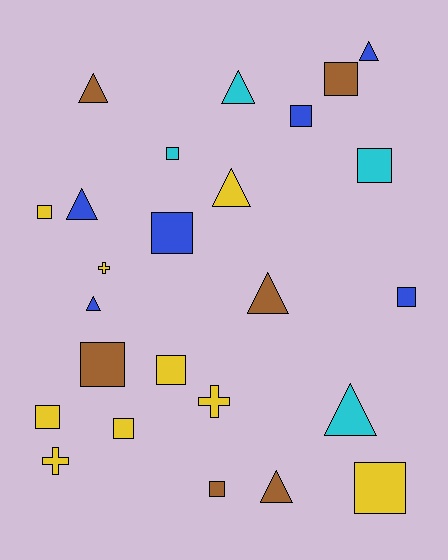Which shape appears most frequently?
Square, with 13 objects.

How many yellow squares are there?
There are 5 yellow squares.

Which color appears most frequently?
Yellow, with 9 objects.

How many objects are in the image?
There are 25 objects.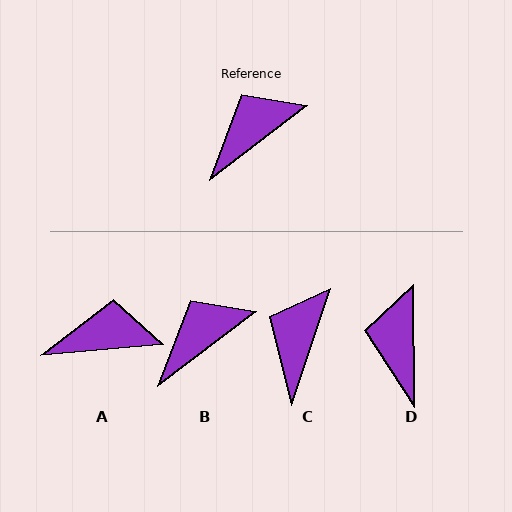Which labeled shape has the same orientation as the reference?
B.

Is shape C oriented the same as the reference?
No, it is off by about 34 degrees.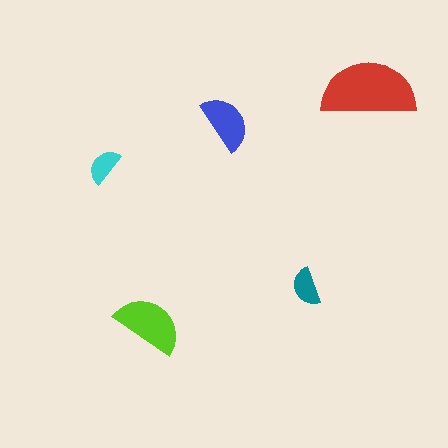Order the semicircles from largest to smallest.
the red one, the lime one, the blue one, the teal one, the cyan one.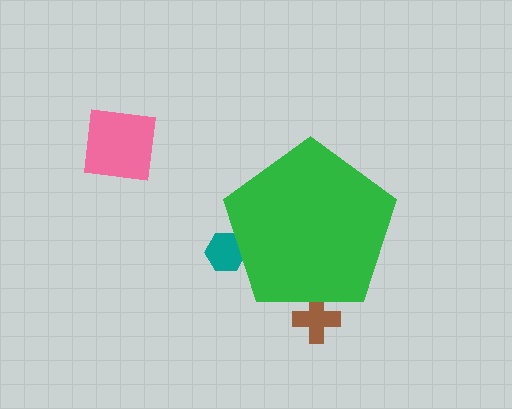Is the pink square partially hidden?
No, the pink square is fully visible.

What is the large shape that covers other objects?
A green pentagon.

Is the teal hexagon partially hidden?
Yes, the teal hexagon is partially hidden behind the green pentagon.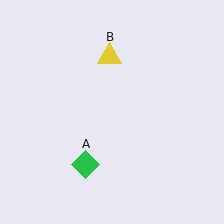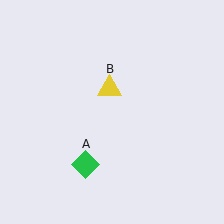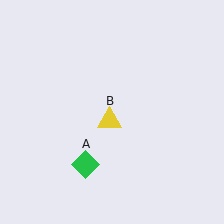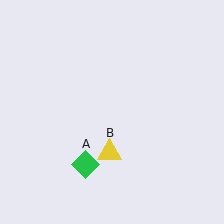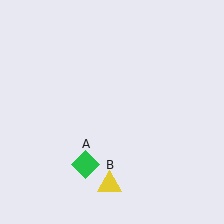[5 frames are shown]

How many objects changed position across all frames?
1 object changed position: yellow triangle (object B).